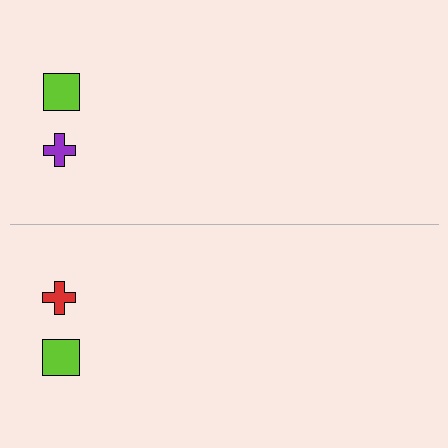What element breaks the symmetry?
The red cross on the bottom side breaks the symmetry — its mirror counterpart is purple.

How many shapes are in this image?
There are 4 shapes in this image.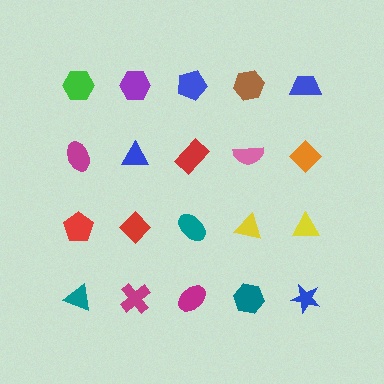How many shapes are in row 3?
5 shapes.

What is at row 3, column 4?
A yellow triangle.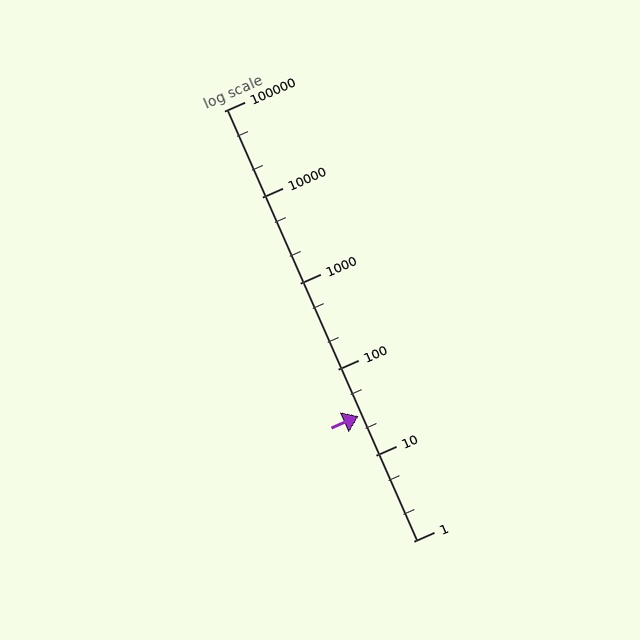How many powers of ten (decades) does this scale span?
The scale spans 5 decades, from 1 to 100000.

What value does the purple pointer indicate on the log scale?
The pointer indicates approximately 28.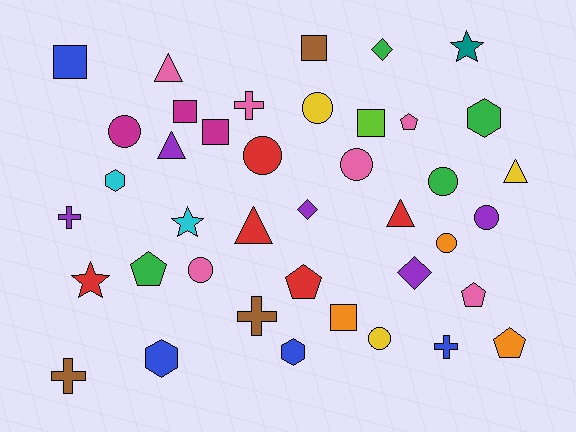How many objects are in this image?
There are 40 objects.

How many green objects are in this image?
There are 4 green objects.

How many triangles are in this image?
There are 5 triangles.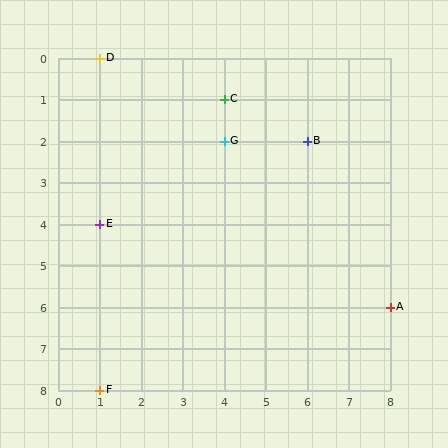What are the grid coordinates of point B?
Point B is at grid coordinates (6, 2).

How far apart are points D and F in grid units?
Points D and F are 8 rows apart.